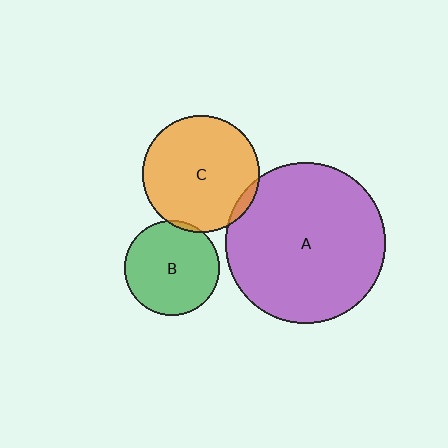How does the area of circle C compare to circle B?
Approximately 1.5 times.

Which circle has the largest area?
Circle A (purple).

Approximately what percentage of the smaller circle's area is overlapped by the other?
Approximately 5%.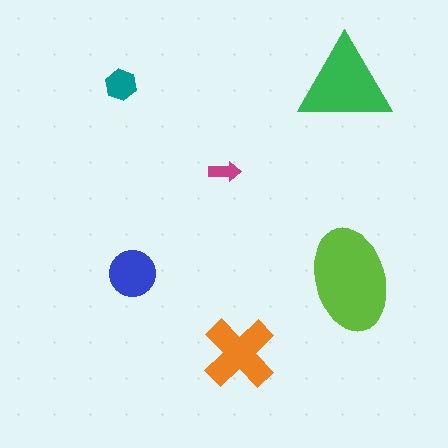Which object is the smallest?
The magenta arrow.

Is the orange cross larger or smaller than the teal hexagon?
Larger.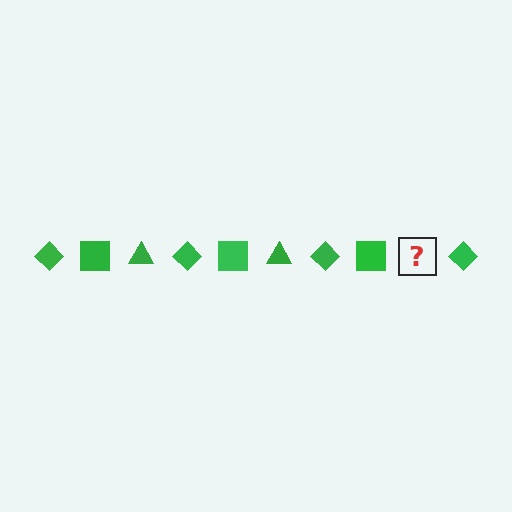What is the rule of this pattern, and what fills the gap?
The rule is that the pattern cycles through diamond, square, triangle shapes in green. The gap should be filled with a green triangle.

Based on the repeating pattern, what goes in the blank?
The blank should be a green triangle.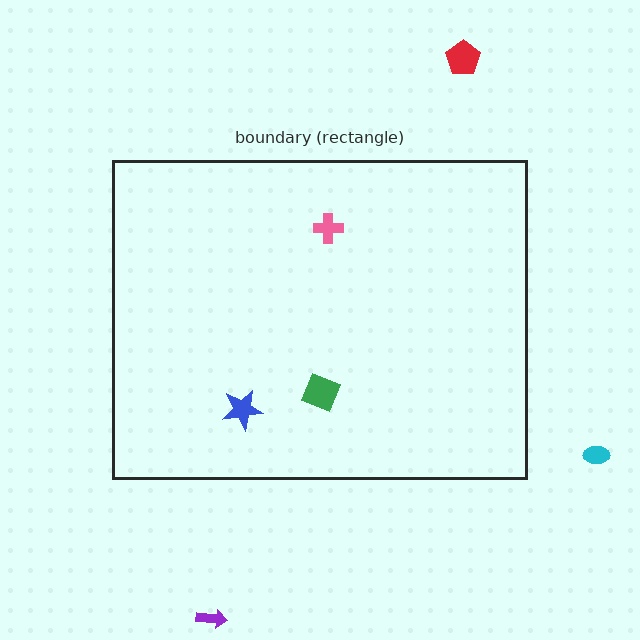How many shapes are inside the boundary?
3 inside, 3 outside.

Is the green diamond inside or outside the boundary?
Inside.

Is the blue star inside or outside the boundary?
Inside.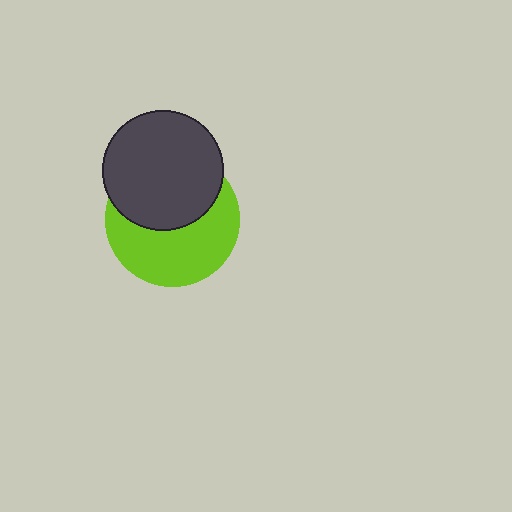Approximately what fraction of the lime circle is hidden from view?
Roughly 46% of the lime circle is hidden behind the dark gray circle.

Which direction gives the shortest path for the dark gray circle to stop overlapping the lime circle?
Moving up gives the shortest separation.